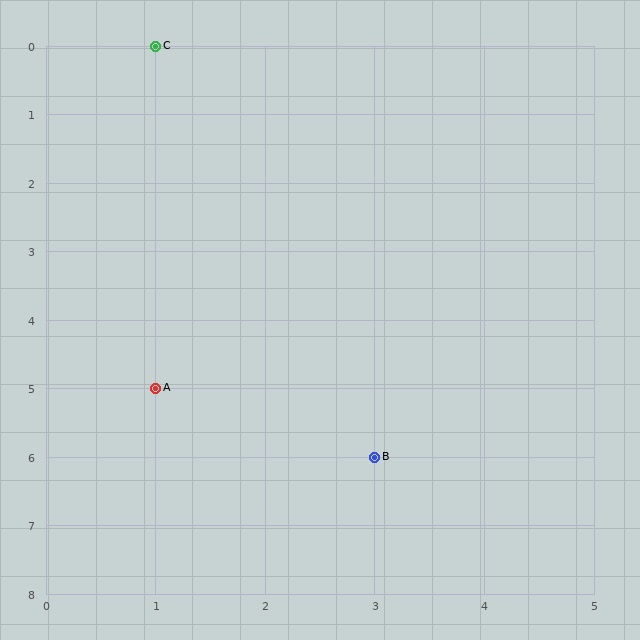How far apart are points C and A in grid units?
Points C and A are 5 rows apart.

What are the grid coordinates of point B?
Point B is at grid coordinates (3, 6).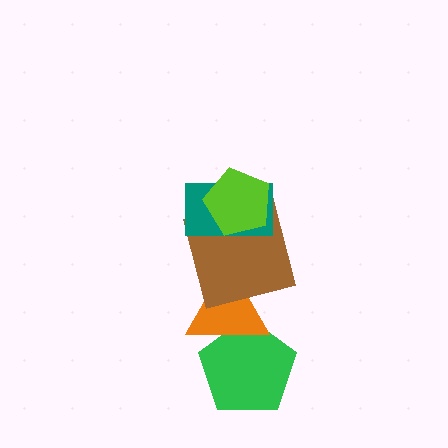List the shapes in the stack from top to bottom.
From top to bottom: the lime pentagon, the teal rectangle, the brown square, the orange triangle, the green pentagon.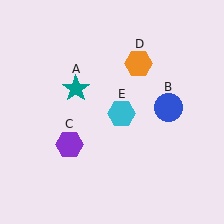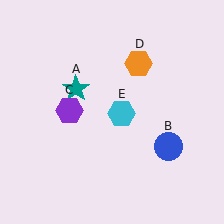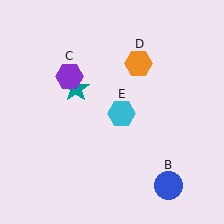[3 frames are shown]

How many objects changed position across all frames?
2 objects changed position: blue circle (object B), purple hexagon (object C).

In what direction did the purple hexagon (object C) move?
The purple hexagon (object C) moved up.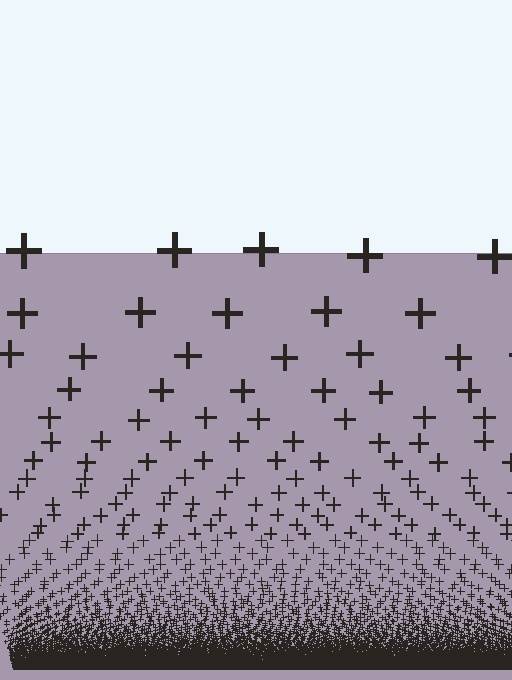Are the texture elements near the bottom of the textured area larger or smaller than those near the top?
Smaller. The gradient is inverted — elements near the bottom are smaller and denser.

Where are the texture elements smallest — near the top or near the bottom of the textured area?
Near the bottom.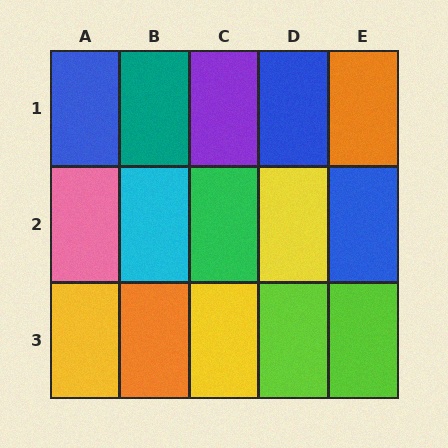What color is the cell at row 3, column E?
Lime.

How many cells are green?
1 cell is green.